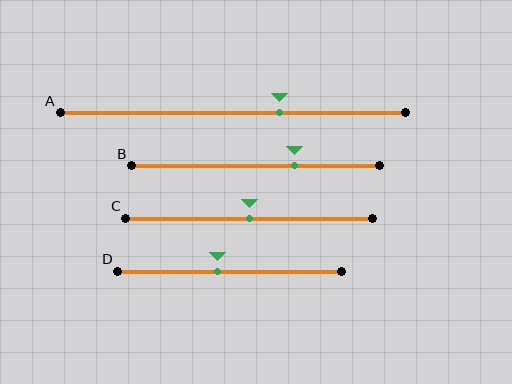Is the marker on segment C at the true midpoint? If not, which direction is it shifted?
Yes, the marker on segment C is at the true midpoint.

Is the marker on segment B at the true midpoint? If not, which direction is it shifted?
No, the marker on segment B is shifted to the right by about 16% of the segment length.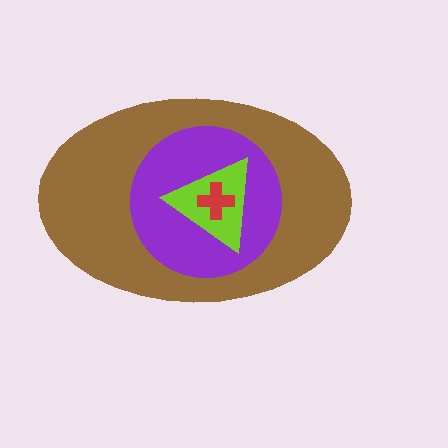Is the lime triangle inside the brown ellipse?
Yes.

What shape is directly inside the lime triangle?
The red cross.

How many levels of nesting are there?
4.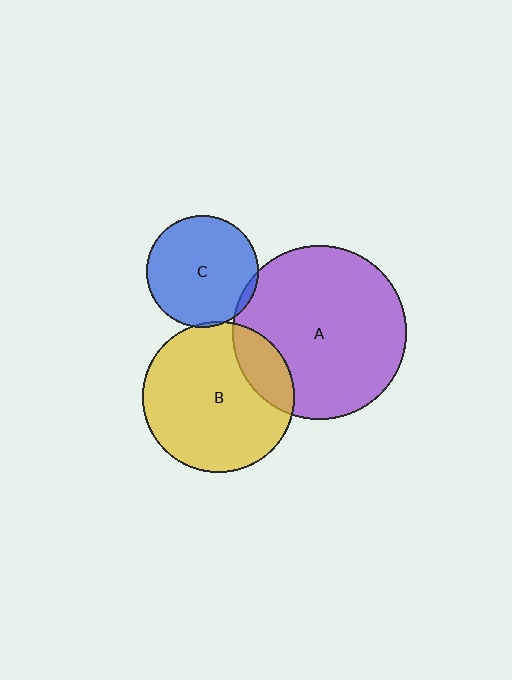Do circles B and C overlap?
Yes.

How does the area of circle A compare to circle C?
Approximately 2.4 times.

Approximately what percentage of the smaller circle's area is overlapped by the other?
Approximately 5%.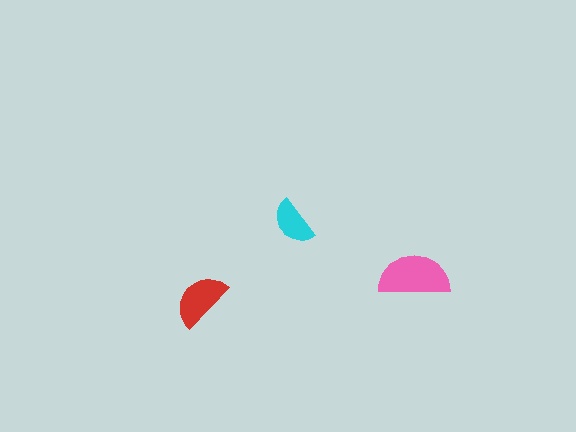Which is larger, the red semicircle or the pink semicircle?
The pink one.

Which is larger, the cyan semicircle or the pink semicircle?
The pink one.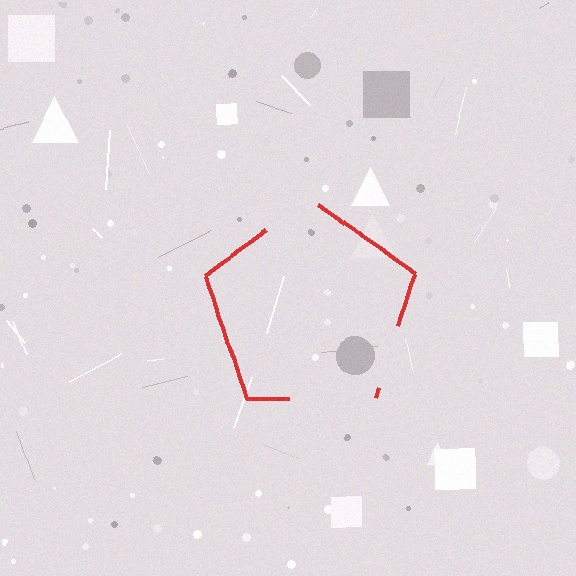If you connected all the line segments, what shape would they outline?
They would outline a pentagon.